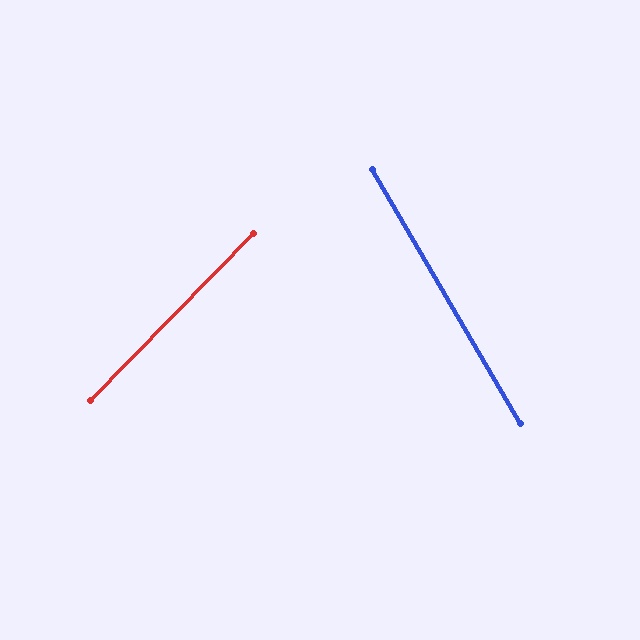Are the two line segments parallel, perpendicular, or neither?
Neither parallel nor perpendicular — they differ by about 74°.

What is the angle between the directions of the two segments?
Approximately 74 degrees.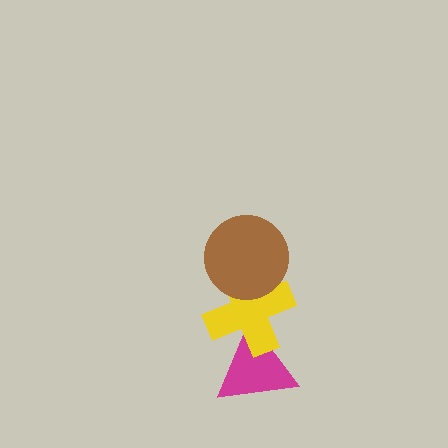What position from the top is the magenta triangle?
The magenta triangle is 3rd from the top.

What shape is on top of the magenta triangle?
The yellow cross is on top of the magenta triangle.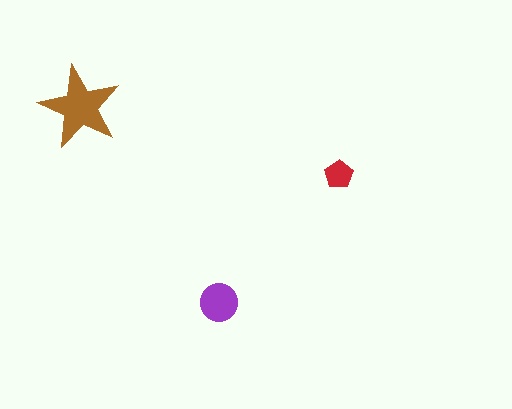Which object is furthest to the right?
The red pentagon is rightmost.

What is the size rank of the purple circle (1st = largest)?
2nd.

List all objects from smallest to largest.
The red pentagon, the purple circle, the brown star.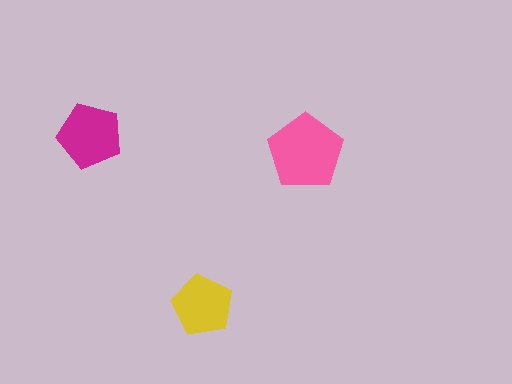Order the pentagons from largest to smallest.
the pink one, the magenta one, the yellow one.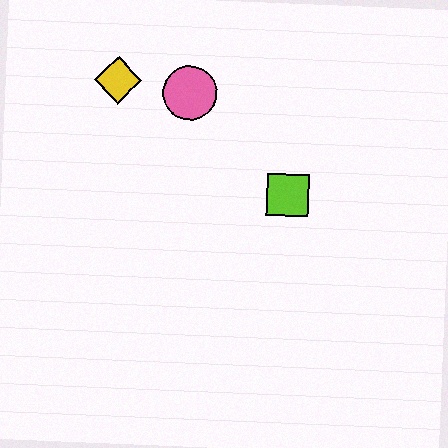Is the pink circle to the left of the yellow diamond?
No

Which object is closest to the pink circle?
The yellow diamond is closest to the pink circle.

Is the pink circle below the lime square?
No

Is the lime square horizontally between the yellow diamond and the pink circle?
No